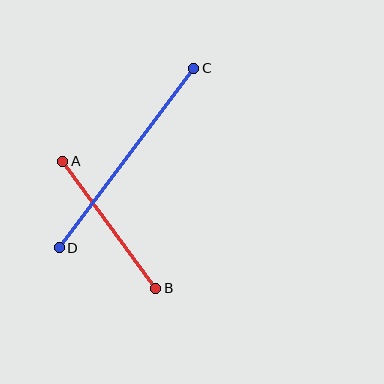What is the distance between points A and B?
The distance is approximately 158 pixels.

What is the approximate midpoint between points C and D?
The midpoint is at approximately (126, 158) pixels.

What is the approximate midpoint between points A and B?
The midpoint is at approximately (109, 225) pixels.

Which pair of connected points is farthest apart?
Points C and D are farthest apart.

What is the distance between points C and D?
The distance is approximately 224 pixels.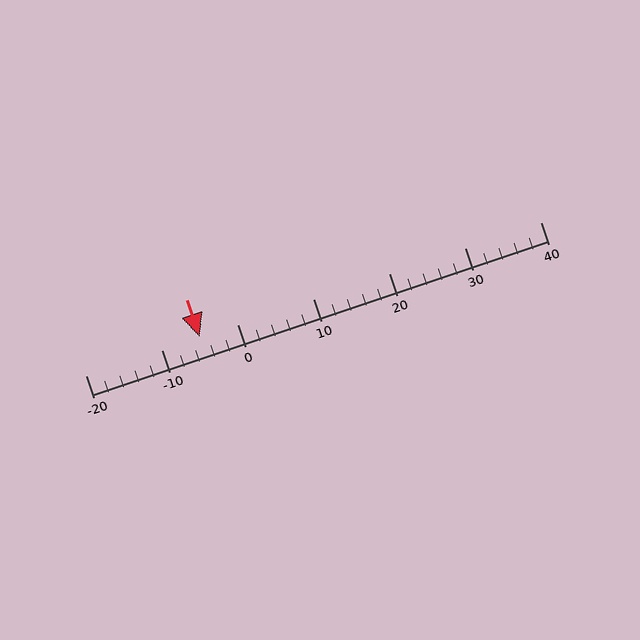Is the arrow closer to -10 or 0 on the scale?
The arrow is closer to 0.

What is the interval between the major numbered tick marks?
The major tick marks are spaced 10 units apart.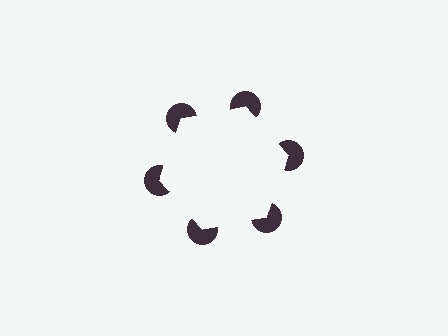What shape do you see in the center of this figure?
An illusory hexagon — its edges are inferred from the aligned wedge cuts in the pac-man discs, not physically drawn.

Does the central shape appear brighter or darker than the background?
It typically appears slightly brighter than the background, even though no actual brightness change is drawn.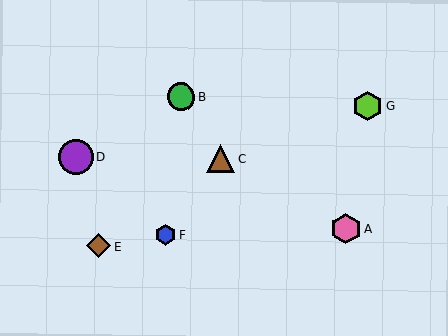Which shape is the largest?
The purple circle (labeled D) is the largest.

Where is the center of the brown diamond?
The center of the brown diamond is at (98, 246).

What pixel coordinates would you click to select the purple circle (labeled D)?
Click at (76, 157) to select the purple circle D.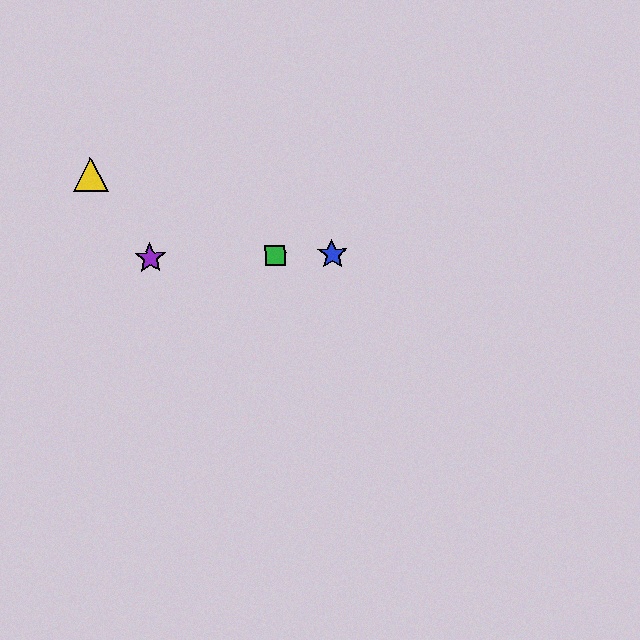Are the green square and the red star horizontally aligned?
Yes, both are at y≈255.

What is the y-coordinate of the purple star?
The purple star is at y≈258.